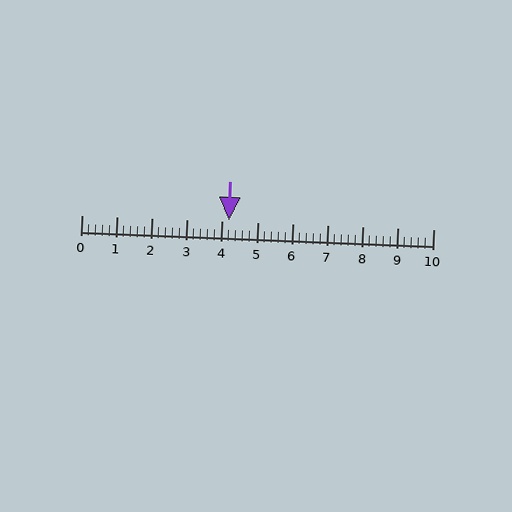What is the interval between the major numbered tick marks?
The major tick marks are spaced 1 units apart.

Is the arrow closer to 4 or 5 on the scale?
The arrow is closer to 4.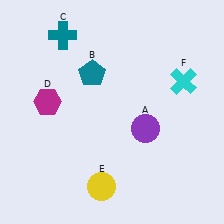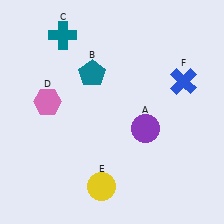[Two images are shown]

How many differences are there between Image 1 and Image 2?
There are 2 differences between the two images.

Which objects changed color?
D changed from magenta to pink. F changed from cyan to blue.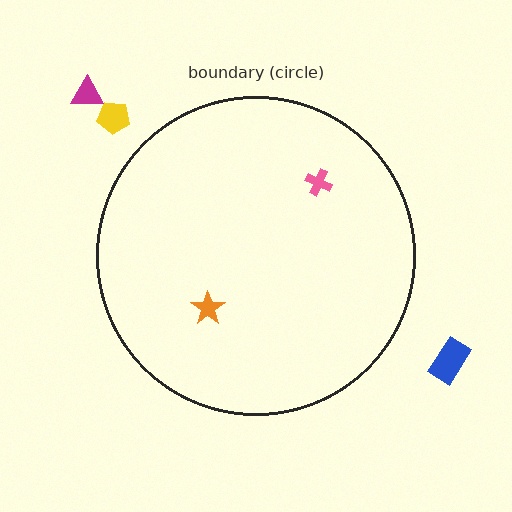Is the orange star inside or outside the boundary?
Inside.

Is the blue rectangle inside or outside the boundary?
Outside.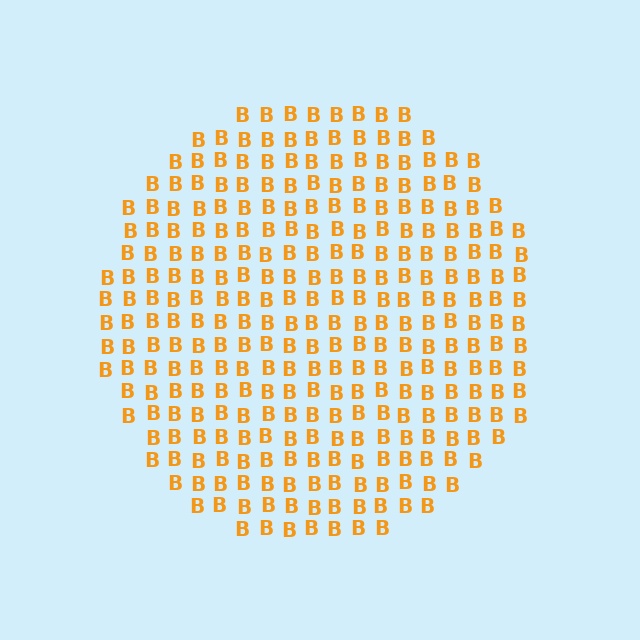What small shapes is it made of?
It is made of small letter B's.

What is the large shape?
The large shape is a circle.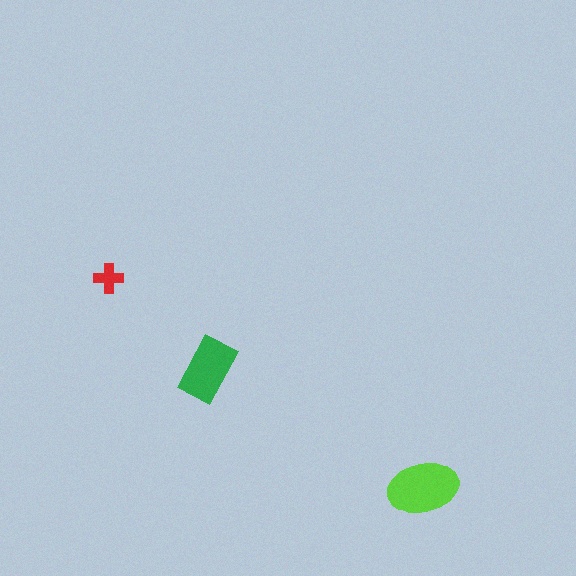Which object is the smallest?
The red cross.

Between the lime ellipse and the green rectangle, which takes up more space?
The lime ellipse.